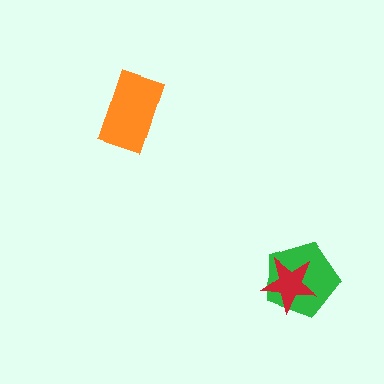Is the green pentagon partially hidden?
Yes, it is partially covered by another shape.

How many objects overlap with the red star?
1 object overlaps with the red star.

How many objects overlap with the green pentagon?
1 object overlaps with the green pentagon.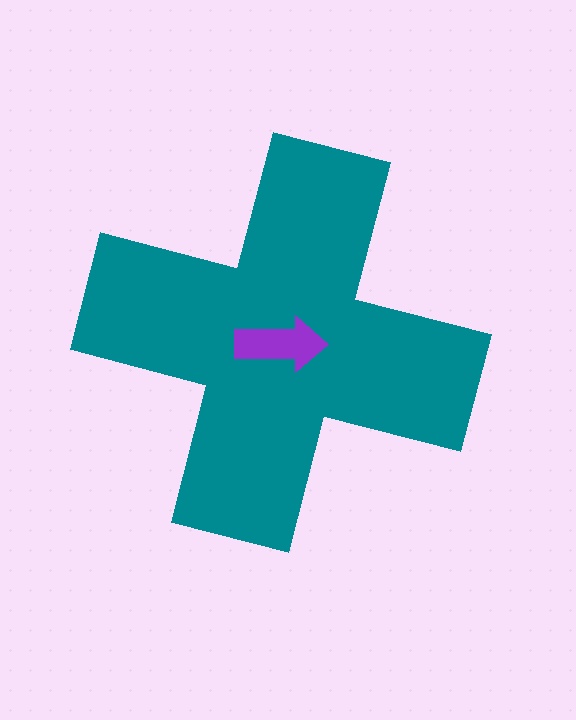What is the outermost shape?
The teal cross.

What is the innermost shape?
The purple arrow.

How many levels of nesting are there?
2.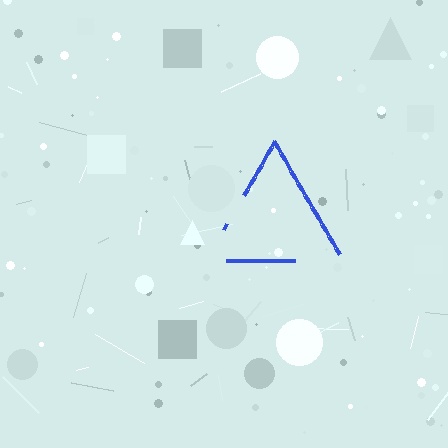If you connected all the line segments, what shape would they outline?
They would outline a triangle.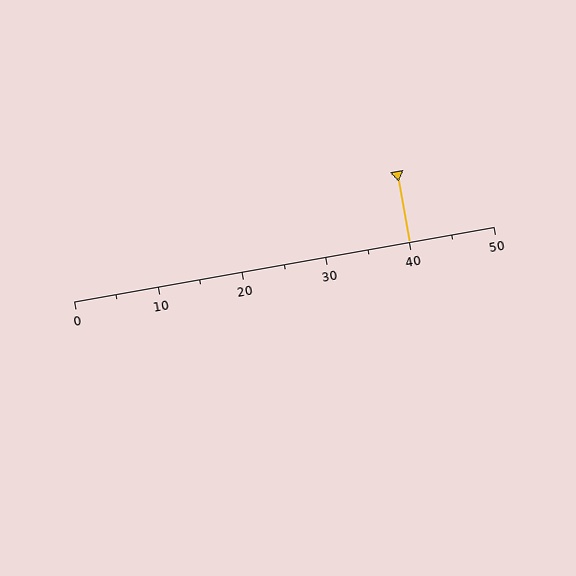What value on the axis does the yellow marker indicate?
The marker indicates approximately 40.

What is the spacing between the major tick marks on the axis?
The major ticks are spaced 10 apart.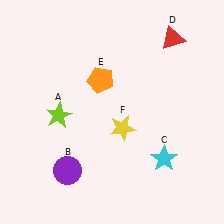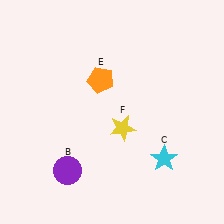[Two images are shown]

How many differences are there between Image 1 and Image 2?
There are 2 differences between the two images.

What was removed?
The lime star (A), the red triangle (D) were removed in Image 2.